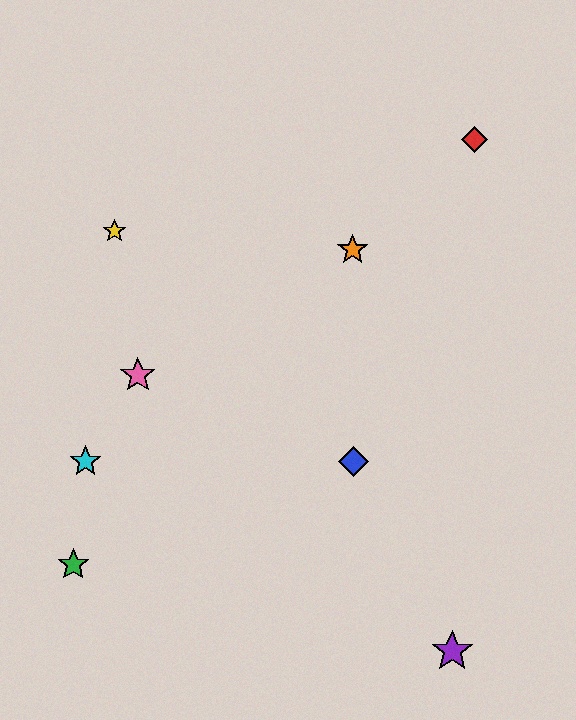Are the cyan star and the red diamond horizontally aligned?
No, the cyan star is at y≈461 and the red diamond is at y≈139.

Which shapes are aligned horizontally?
The blue diamond, the cyan star are aligned horizontally.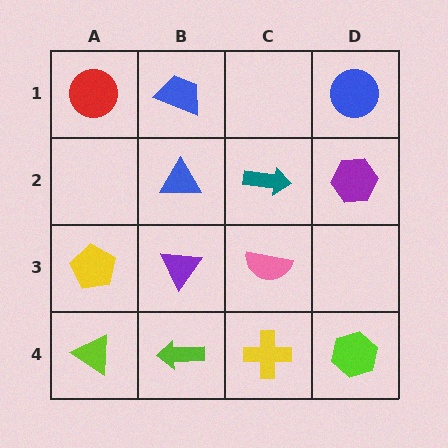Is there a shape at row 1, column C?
No, that cell is empty.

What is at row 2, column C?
A teal arrow.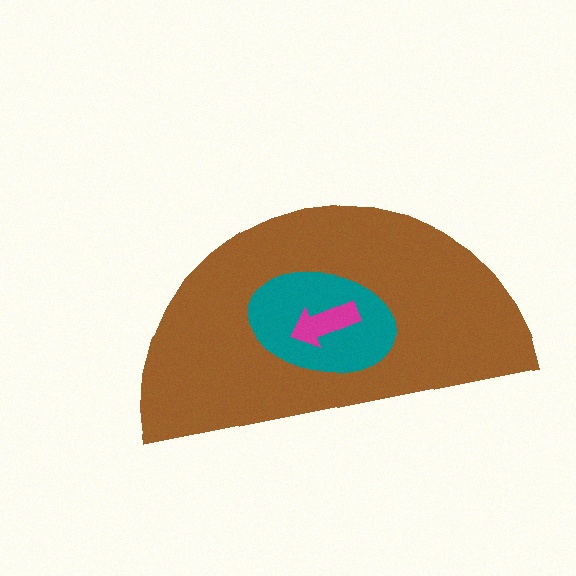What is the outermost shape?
The brown semicircle.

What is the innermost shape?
The magenta arrow.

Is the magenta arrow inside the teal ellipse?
Yes.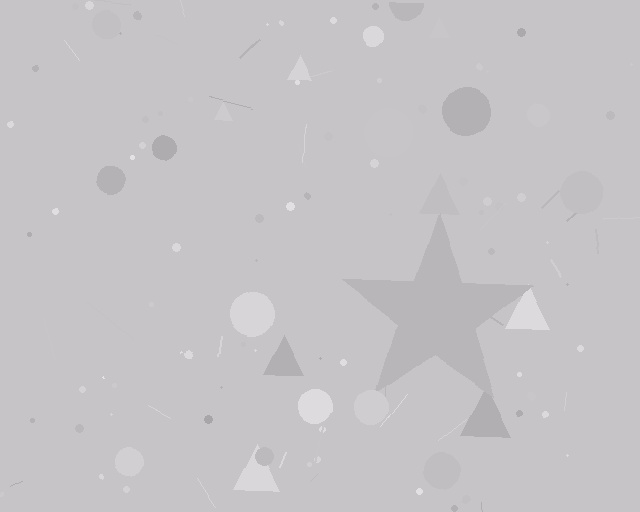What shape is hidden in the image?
A star is hidden in the image.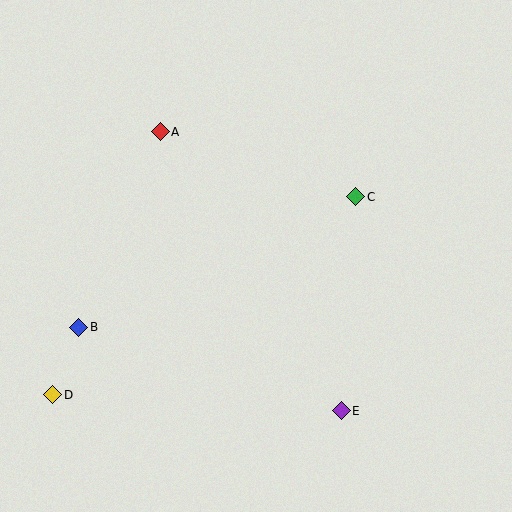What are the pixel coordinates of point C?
Point C is at (356, 197).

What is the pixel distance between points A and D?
The distance between A and D is 284 pixels.